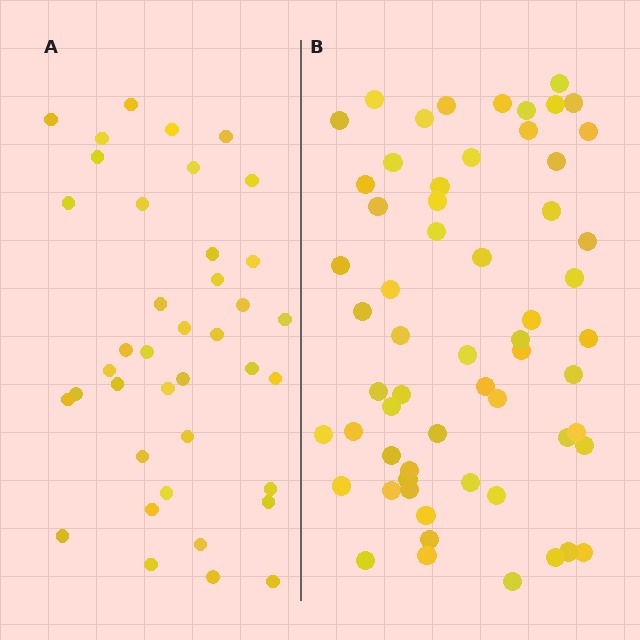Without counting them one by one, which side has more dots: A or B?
Region B (the right region) has more dots.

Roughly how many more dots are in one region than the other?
Region B has approximately 20 more dots than region A.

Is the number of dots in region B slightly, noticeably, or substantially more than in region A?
Region B has substantially more. The ratio is roughly 1.5 to 1.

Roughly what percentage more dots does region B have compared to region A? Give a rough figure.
About 55% more.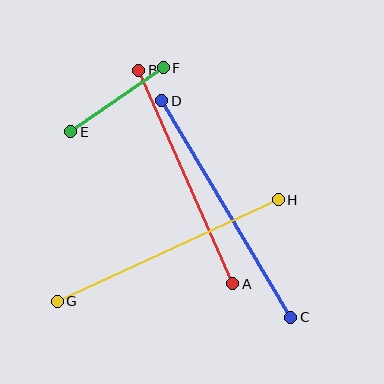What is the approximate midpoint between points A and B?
The midpoint is at approximately (186, 177) pixels.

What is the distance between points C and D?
The distance is approximately 252 pixels.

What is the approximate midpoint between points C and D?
The midpoint is at approximately (226, 209) pixels.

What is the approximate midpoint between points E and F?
The midpoint is at approximately (117, 100) pixels.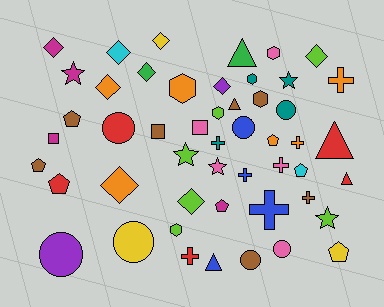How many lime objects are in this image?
There are 6 lime objects.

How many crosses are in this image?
There are 8 crosses.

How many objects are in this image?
There are 50 objects.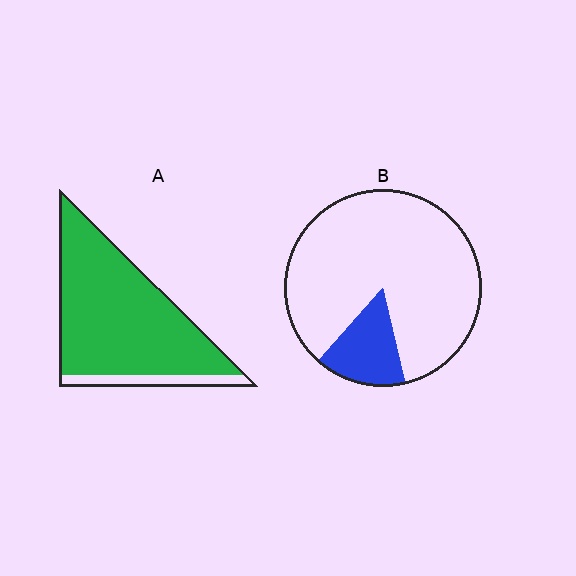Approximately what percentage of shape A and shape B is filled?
A is approximately 90% and B is approximately 15%.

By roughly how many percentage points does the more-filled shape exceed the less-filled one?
By roughly 75 percentage points (A over B).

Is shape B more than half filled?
No.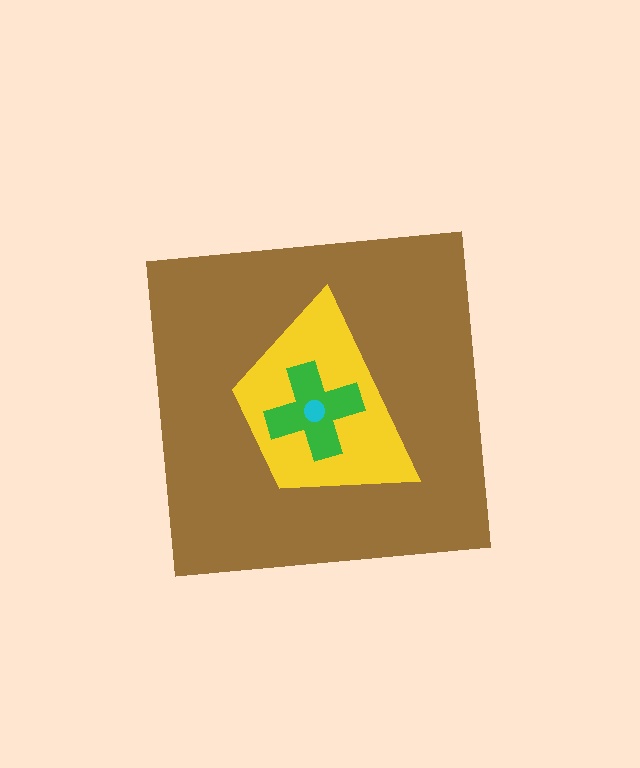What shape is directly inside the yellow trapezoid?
The green cross.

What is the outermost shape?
The brown square.